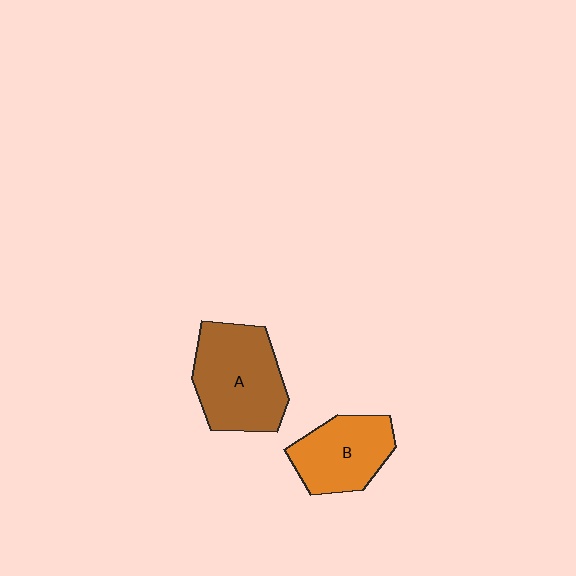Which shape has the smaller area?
Shape B (orange).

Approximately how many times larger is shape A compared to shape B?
Approximately 1.4 times.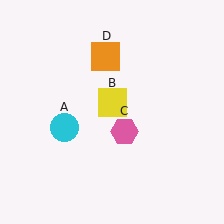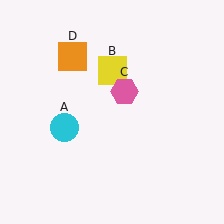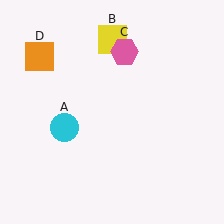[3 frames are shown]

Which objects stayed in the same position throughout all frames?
Cyan circle (object A) remained stationary.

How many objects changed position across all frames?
3 objects changed position: yellow square (object B), pink hexagon (object C), orange square (object D).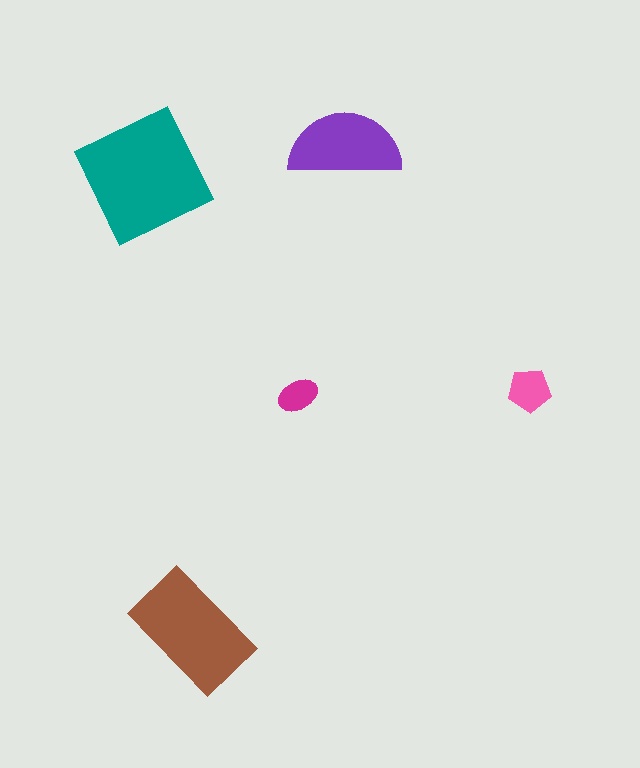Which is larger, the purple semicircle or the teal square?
The teal square.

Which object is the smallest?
The magenta ellipse.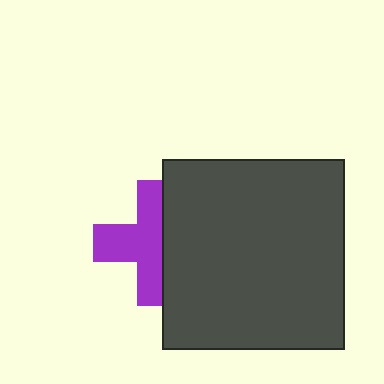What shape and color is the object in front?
The object in front is a dark gray rectangle.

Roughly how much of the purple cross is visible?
About half of it is visible (roughly 58%).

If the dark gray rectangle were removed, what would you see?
You would see the complete purple cross.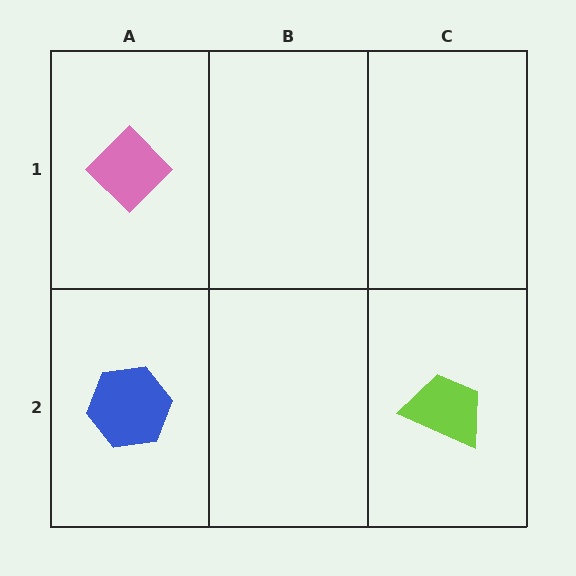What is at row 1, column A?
A pink diamond.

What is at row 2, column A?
A blue hexagon.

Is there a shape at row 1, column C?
No, that cell is empty.